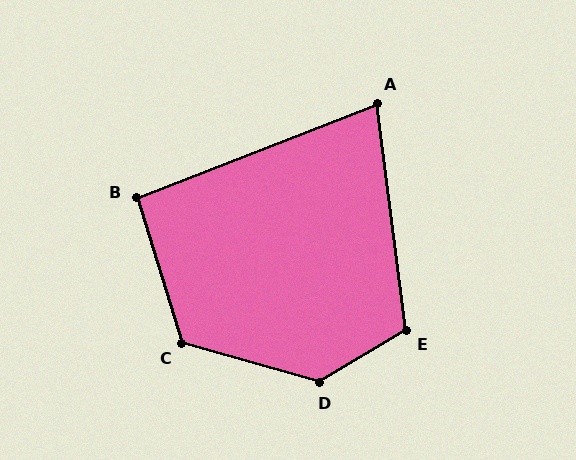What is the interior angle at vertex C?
Approximately 123 degrees (obtuse).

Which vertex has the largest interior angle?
D, at approximately 134 degrees.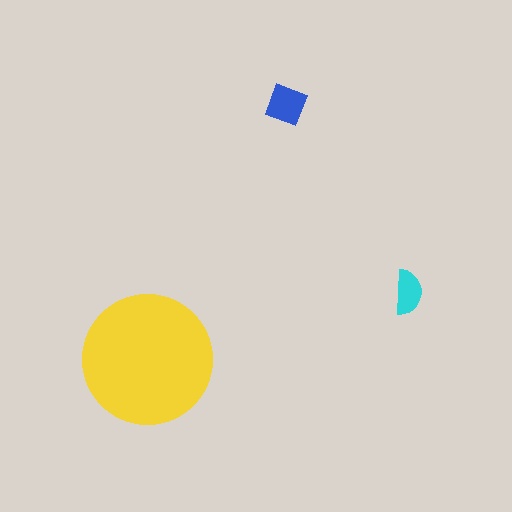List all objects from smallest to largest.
The cyan semicircle, the blue square, the yellow circle.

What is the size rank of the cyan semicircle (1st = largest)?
3rd.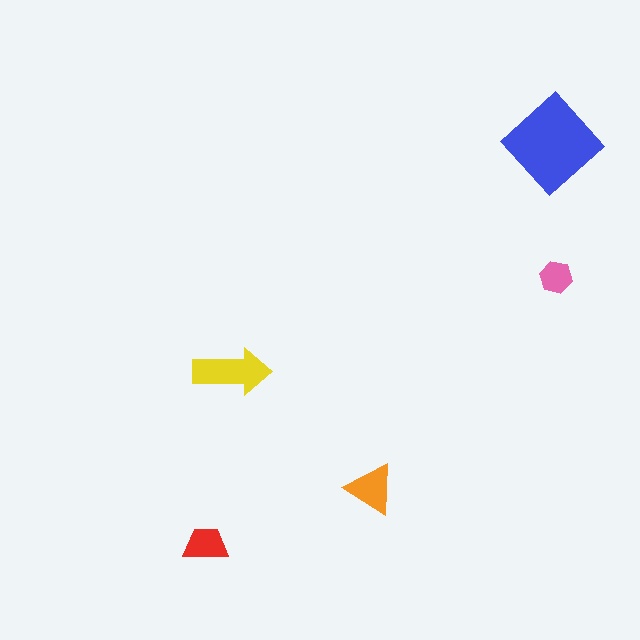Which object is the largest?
The blue diamond.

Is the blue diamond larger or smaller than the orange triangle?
Larger.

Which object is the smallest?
The pink hexagon.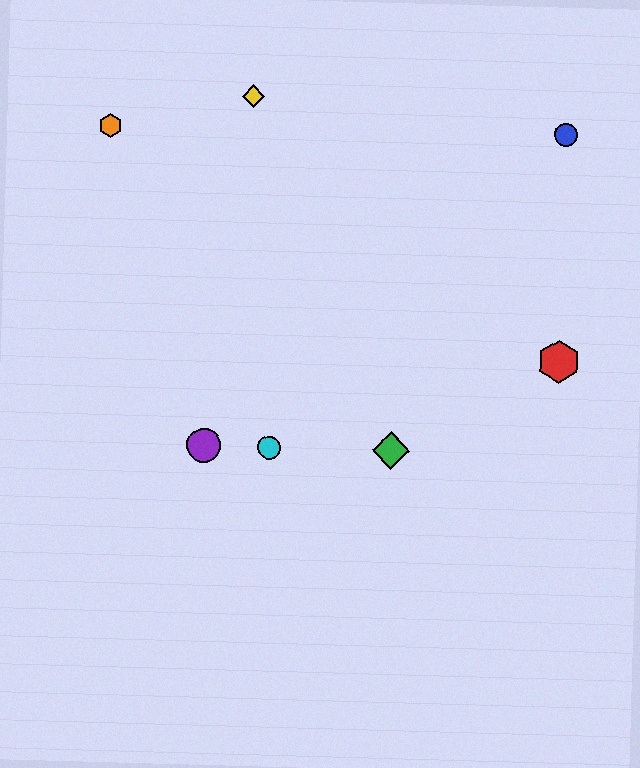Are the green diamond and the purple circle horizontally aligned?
Yes, both are at y≈451.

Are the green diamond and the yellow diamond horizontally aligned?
No, the green diamond is at y≈451 and the yellow diamond is at y≈96.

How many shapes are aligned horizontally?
3 shapes (the green diamond, the purple circle, the cyan circle) are aligned horizontally.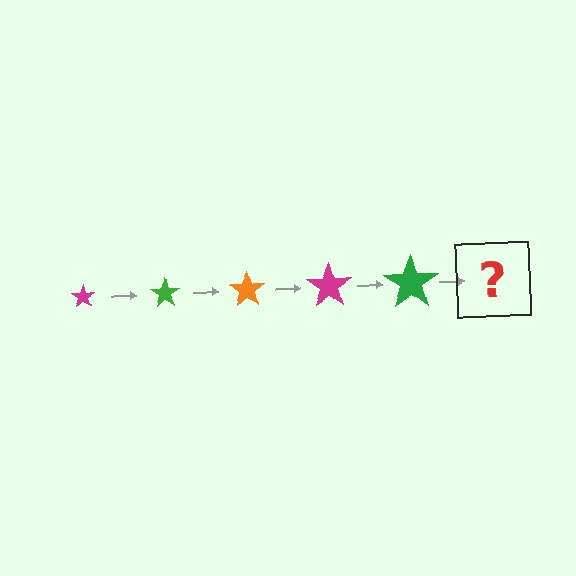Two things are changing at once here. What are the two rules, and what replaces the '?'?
The two rules are that the star grows larger each step and the color cycles through magenta, green, and orange. The '?' should be an orange star, larger than the previous one.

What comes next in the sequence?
The next element should be an orange star, larger than the previous one.